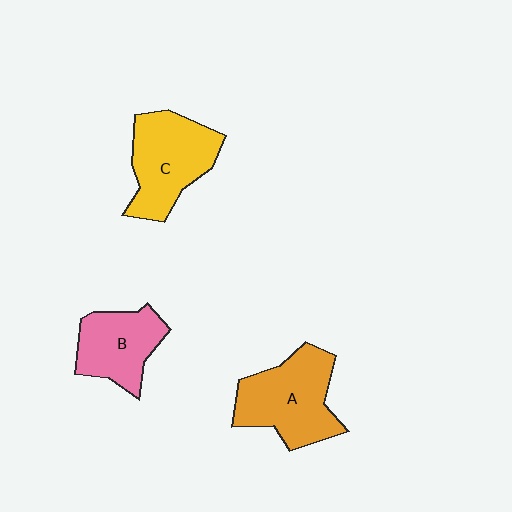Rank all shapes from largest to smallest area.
From largest to smallest: A (orange), C (yellow), B (pink).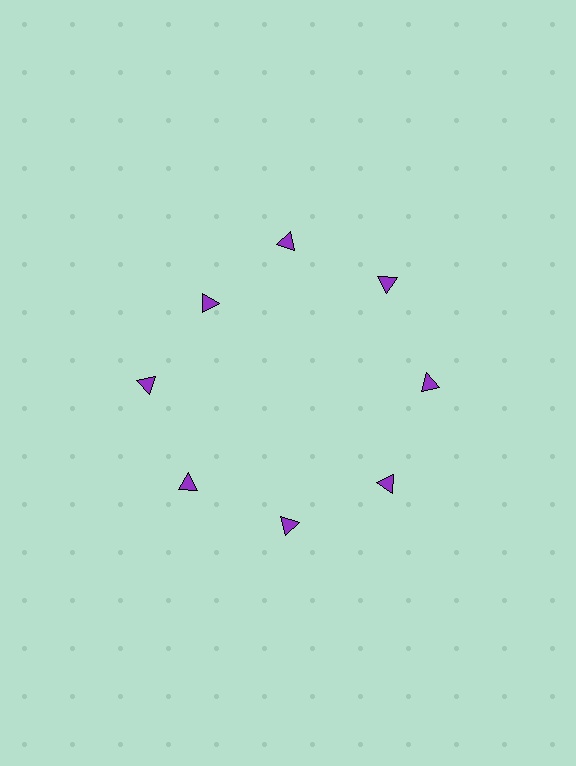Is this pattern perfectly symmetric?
No. The 8 purple triangles are arranged in a ring, but one element near the 10 o'clock position is pulled inward toward the center, breaking the 8-fold rotational symmetry.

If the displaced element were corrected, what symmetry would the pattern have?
It would have 8-fold rotational symmetry — the pattern would map onto itself every 45 degrees.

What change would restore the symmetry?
The symmetry would be restored by moving it outward, back onto the ring so that all 8 triangles sit at equal angles and equal distance from the center.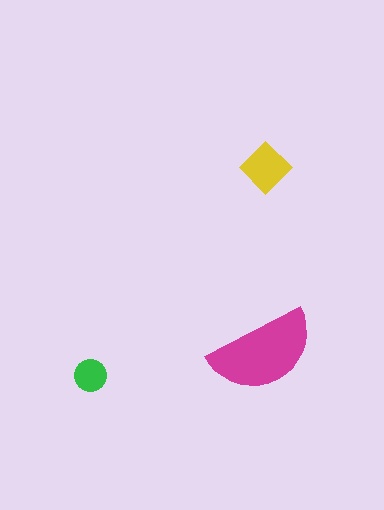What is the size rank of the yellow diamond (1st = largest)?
2nd.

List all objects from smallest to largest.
The green circle, the yellow diamond, the magenta semicircle.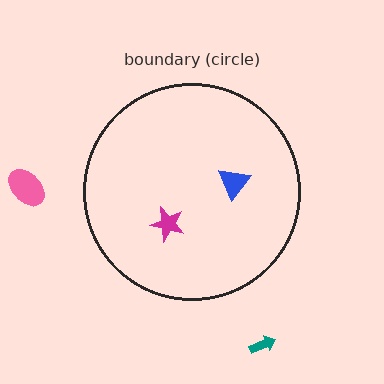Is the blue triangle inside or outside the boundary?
Inside.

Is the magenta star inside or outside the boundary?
Inside.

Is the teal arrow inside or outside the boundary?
Outside.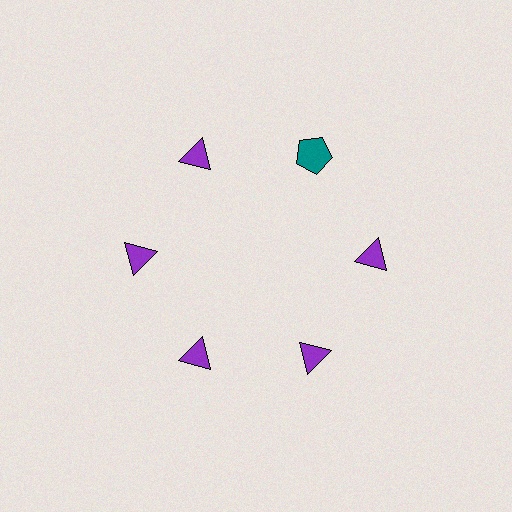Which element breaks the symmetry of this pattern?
The teal pentagon at roughly the 1 o'clock position breaks the symmetry. All other shapes are purple triangles.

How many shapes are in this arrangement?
There are 6 shapes arranged in a ring pattern.